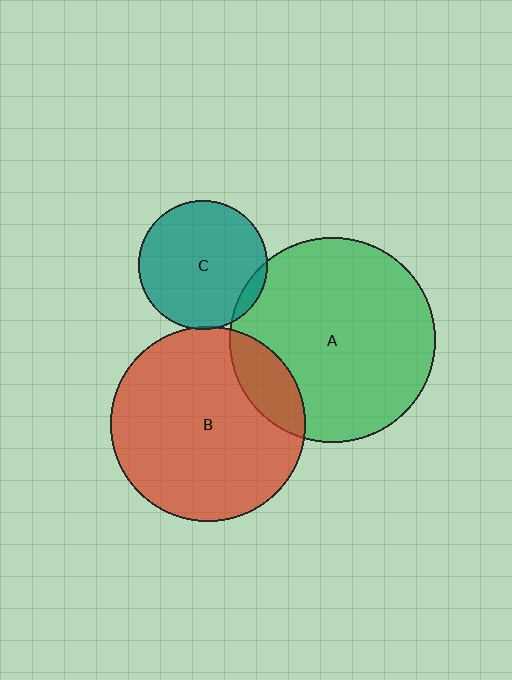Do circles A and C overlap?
Yes.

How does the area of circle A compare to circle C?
Approximately 2.5 times.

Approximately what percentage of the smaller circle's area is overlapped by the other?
Approximately 5%.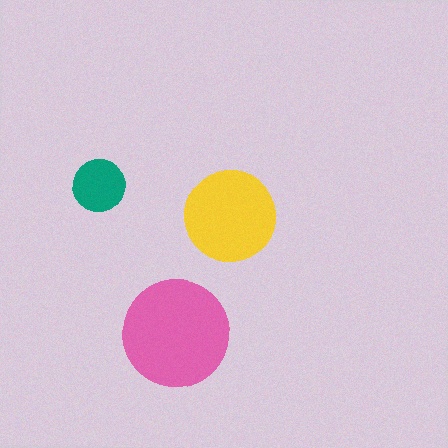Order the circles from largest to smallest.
the pink one, the yellow one, the teal one.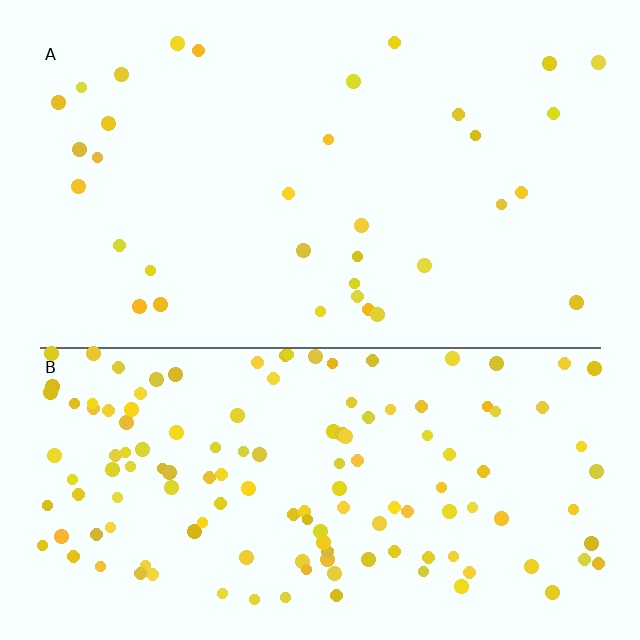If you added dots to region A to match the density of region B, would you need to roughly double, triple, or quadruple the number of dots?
Approximately quadruple.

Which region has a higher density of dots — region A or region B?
B (the bottom).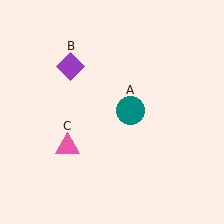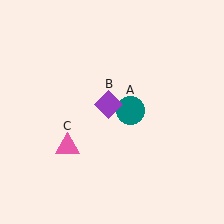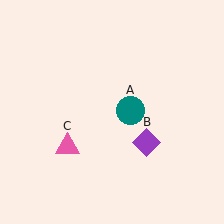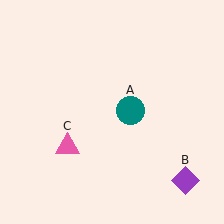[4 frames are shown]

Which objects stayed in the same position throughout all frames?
Teal circle (object A) and pink triangle (object C) remained stationary.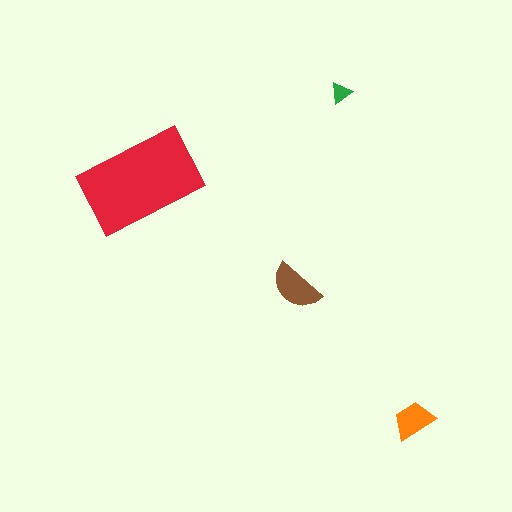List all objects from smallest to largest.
The green triangle, the orange trapezoid, the brown semicircle, the red rectangle.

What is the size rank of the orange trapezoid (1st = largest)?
3rd.